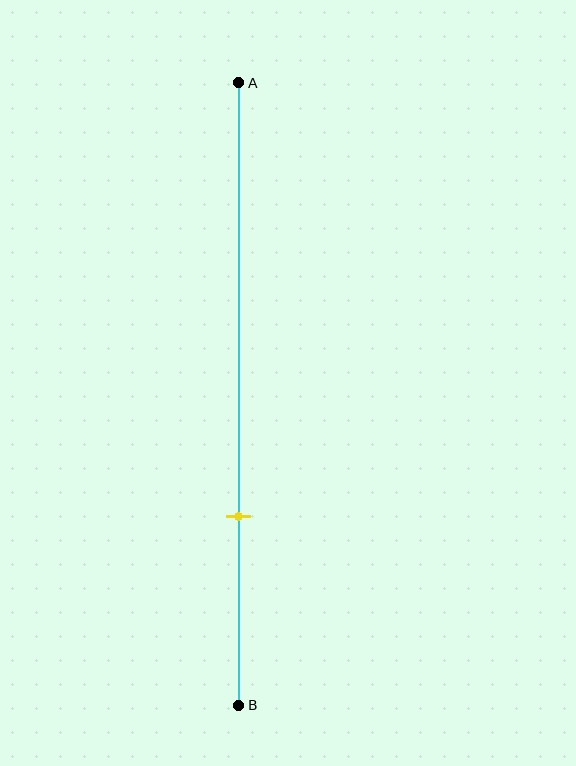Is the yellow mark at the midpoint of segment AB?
No, the mark is at about 70% from A, not at the 50% midpoint.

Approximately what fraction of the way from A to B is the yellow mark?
The yellow mark is approximately 70% of the way from A to B.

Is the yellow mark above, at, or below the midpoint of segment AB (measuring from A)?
The yellow mark is below the midpoint of segment AB.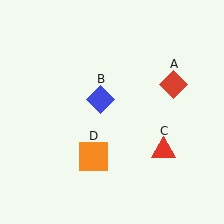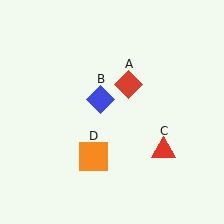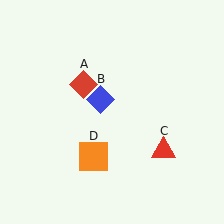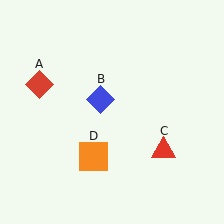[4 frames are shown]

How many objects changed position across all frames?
1 object changed position: red diamond (object A).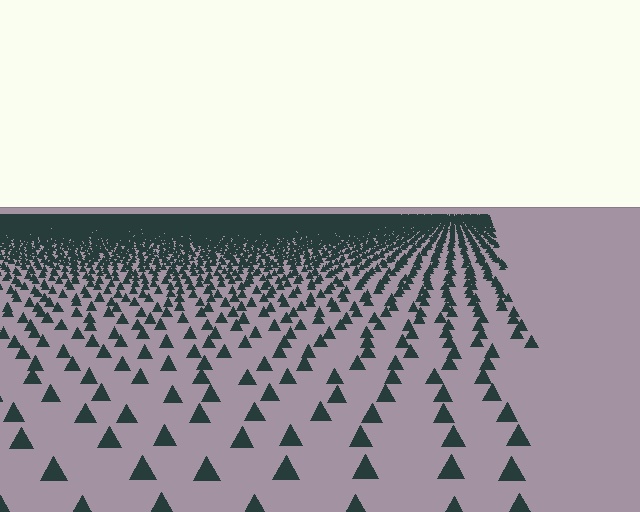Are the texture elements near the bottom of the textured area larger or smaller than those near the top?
Larger. Near the bottom, elements are closer to the viewer and appear at a bigger on-screen size.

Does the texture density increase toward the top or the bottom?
Density increases toward the top.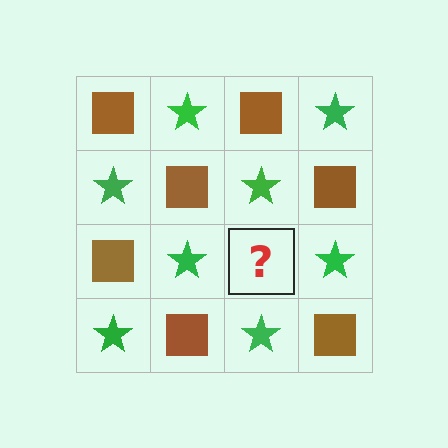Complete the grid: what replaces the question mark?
The question mark should be replaced with a brown square.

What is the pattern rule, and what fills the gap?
The rule is that it alternates brown square and green star in a checkerboard pattern. The gap should be filled with a brown square.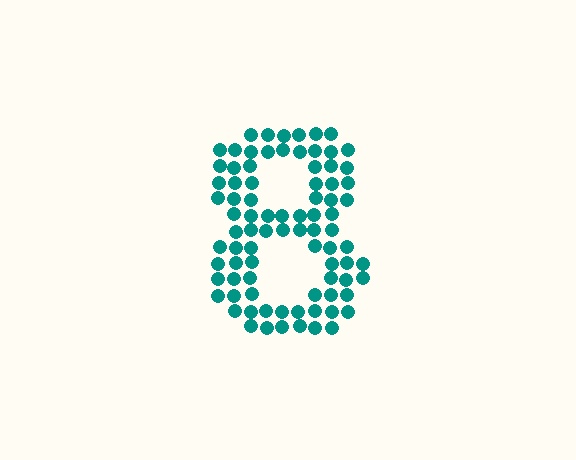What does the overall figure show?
The overall figure shows the digit 8.